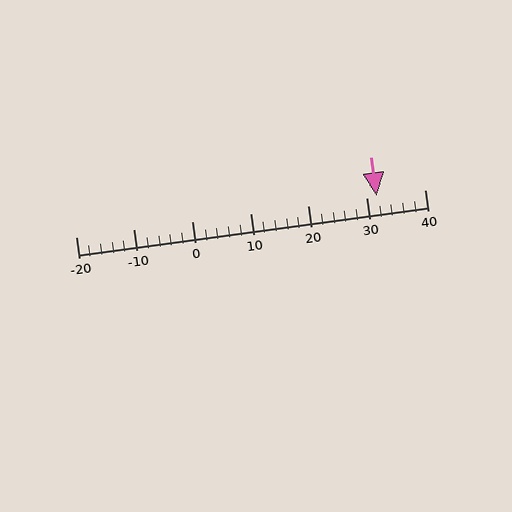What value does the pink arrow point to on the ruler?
The pink arrow points to approximately 32.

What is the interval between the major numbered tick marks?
The major tick marks are spaced 10 units apart.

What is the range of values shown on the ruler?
The ruler shows values from -20 to 40.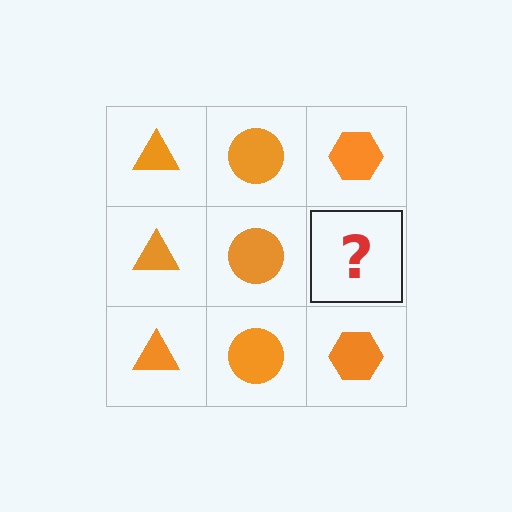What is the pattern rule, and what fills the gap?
The rule is that each column has a consistent shape. The gap should be filled with an orange hexagon.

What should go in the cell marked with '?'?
The missing cell should contain an orange hexagon.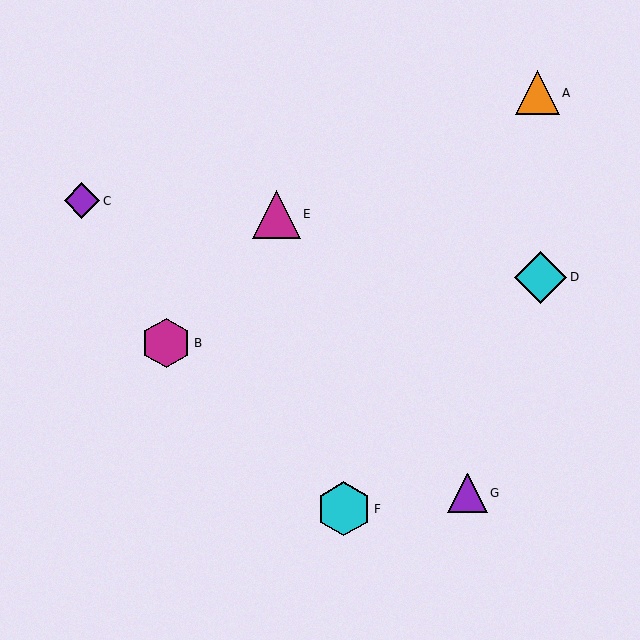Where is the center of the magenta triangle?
The center of the magenta triangle is at (277, 214).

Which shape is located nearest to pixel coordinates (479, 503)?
The purple triangle (labeled G) at (467, 493) is nearest to that location.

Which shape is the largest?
The cyan hexagon (labeled F) is the largest.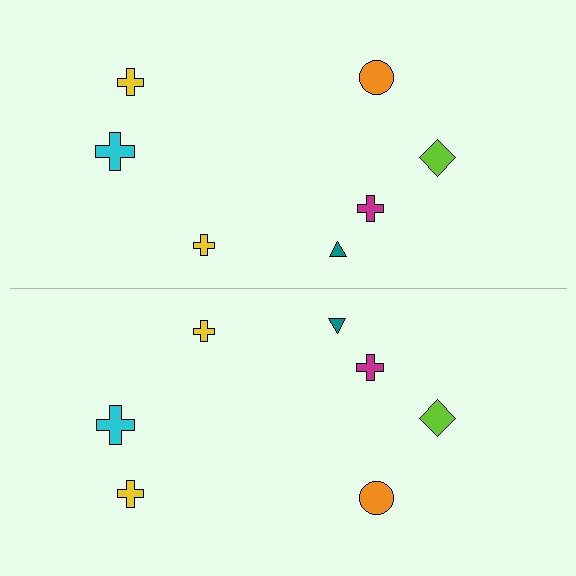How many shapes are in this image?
There are 14 shapes in this image.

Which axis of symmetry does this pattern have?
The pattern has a horizontal axis of symmetry running through the center of the image.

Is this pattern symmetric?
Yes, this pattern has bilateral (reflection) symmetry.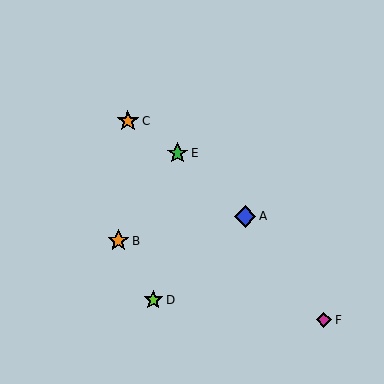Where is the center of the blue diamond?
The center of the blue diamond is at (245, 216).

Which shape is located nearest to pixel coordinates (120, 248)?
The orange star (labeled B) at (118, 241) is nearest to that location.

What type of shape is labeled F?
Shape F is a magenta diamond.